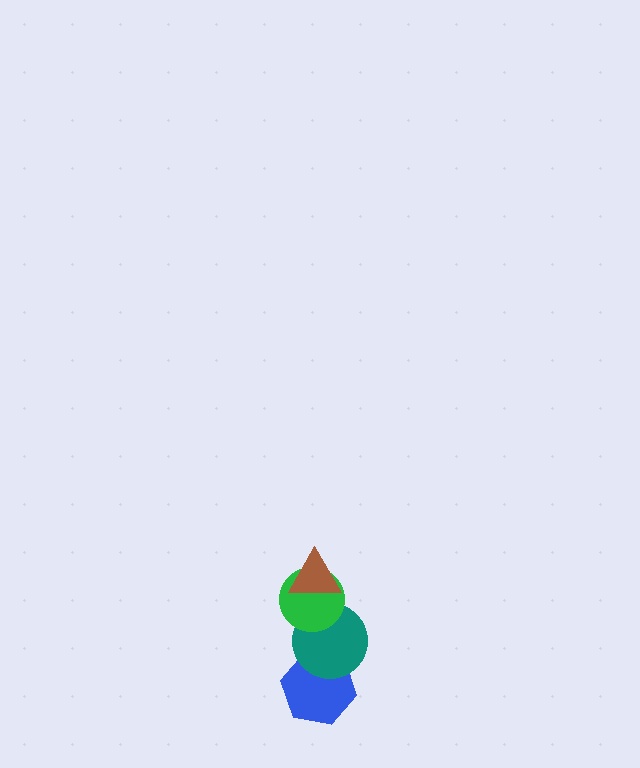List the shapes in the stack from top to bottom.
From top to bottom: the brown triangle, the green circle, the teal circle, the blue hexagon.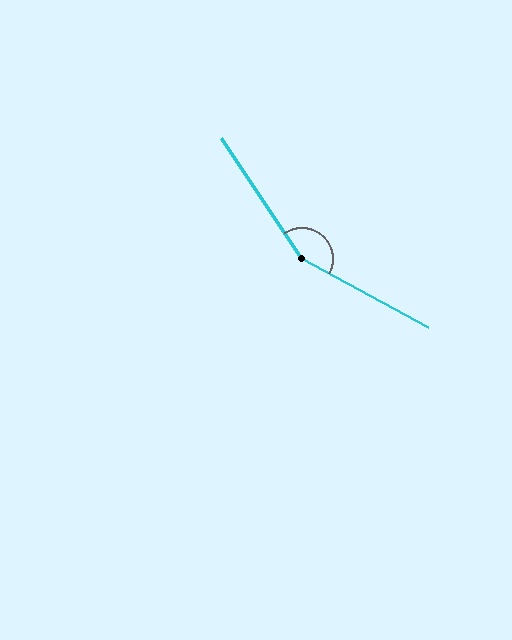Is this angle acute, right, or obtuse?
It is obtuse.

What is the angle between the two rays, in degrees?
Approximately 152 degrees.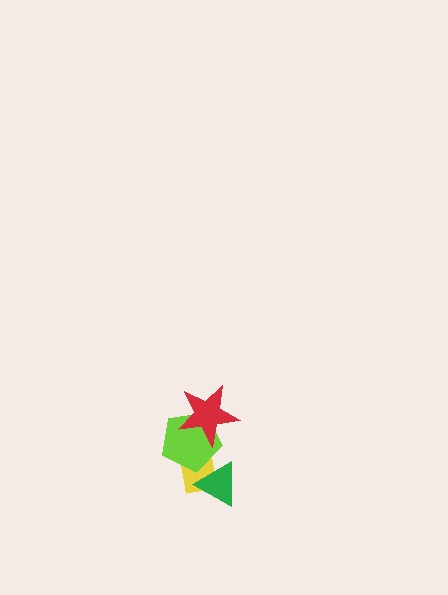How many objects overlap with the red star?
2 objects overlap with the red star.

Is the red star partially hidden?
No, no other shape covers it.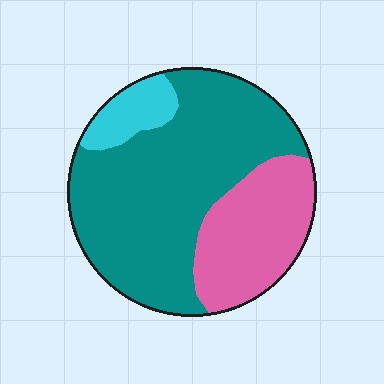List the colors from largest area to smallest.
From largest to smallest: teal, pink, cyan.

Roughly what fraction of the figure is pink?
Pink takes up between a quarter and a half of the figure.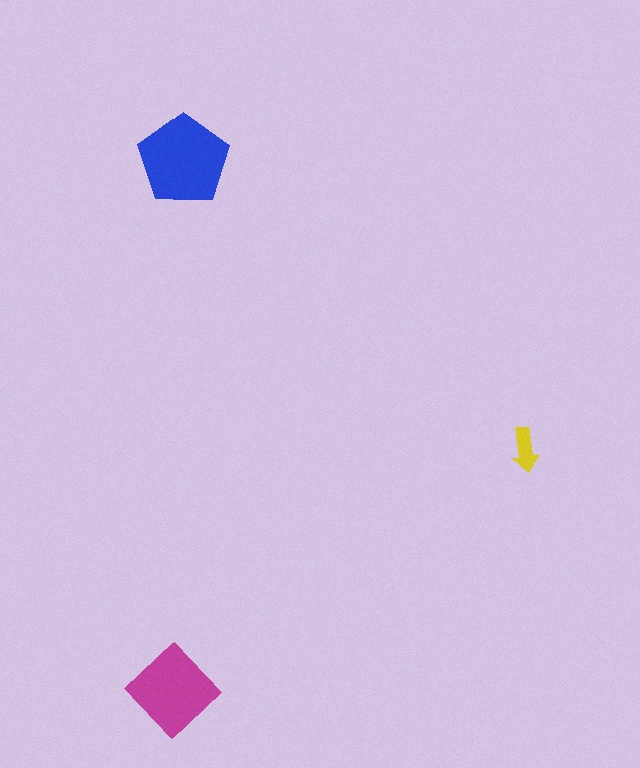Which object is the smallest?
The yellow arrow.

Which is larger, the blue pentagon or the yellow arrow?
The blue pentagon.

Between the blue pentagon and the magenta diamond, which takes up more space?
The blue pentagon.